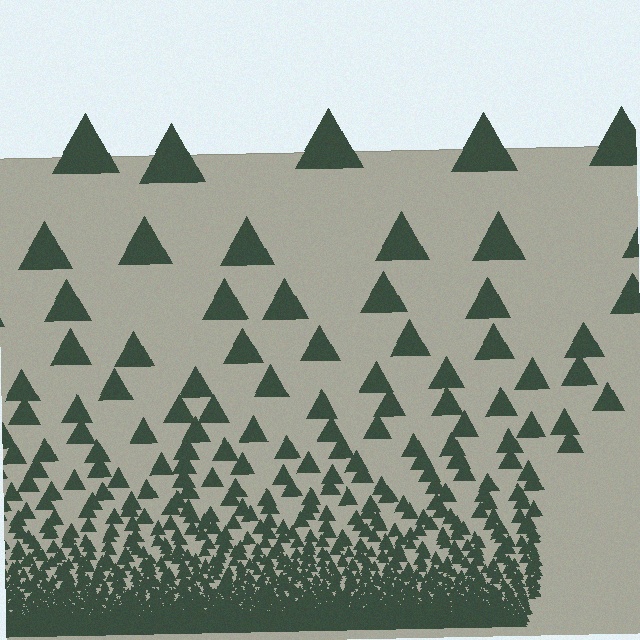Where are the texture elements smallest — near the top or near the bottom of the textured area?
Near the bottom.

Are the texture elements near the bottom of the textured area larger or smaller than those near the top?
Smaller. The gradient is inverted — elements near the bottom are smaller and denser.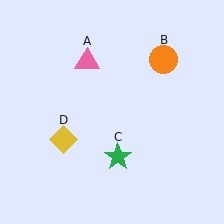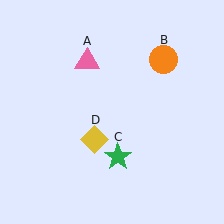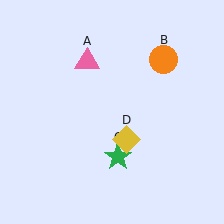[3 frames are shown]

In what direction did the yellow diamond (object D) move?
The yellow diamond (object D) moved right.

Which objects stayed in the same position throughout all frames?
Pink triangle (object A) and orange circle (object B) and green star (object C) remained stationary.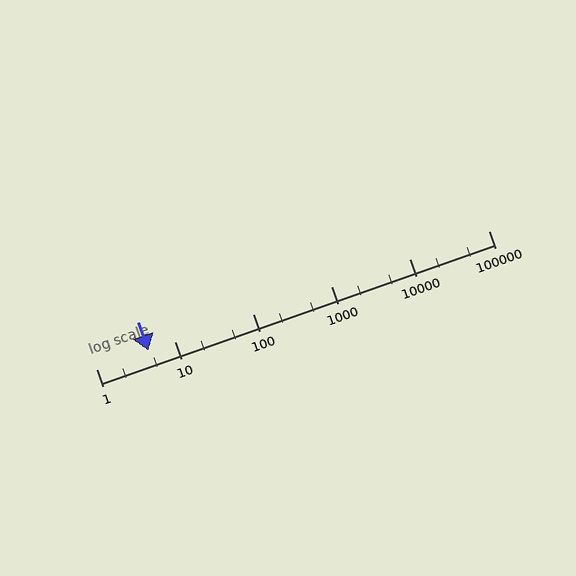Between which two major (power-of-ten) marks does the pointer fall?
The pointer is between 1 and 10.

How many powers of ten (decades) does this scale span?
The scale spans 5 decades, from 1 to 100000.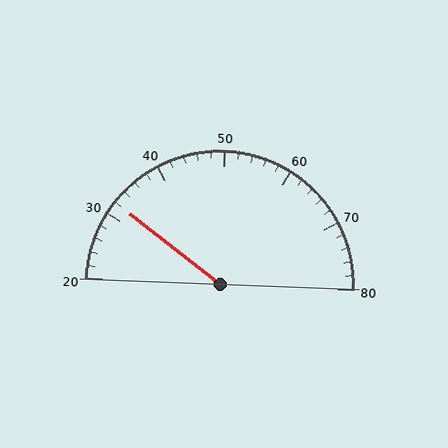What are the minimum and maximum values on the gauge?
The gauge ranges from 20 to 80.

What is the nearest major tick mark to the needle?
The nearest major tick mark is 30.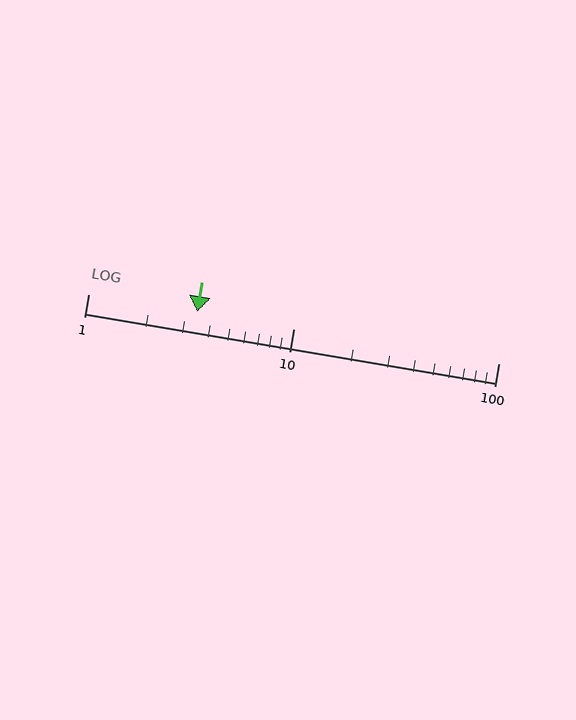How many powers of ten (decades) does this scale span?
The scale spans 2 decades, from 1 to 100.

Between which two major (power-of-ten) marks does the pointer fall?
The pointer is between 1 and 10.